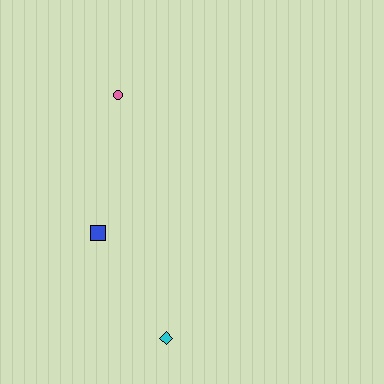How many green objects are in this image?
There are no green objects.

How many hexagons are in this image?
There are no hexagons.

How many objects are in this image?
There are 3 objects.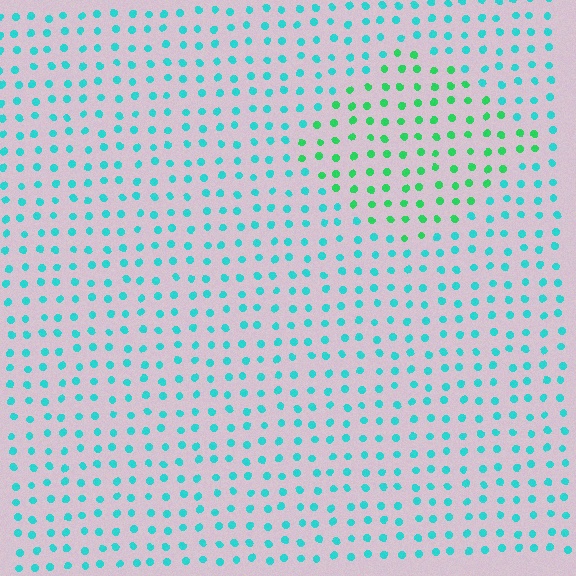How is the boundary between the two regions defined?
The boundary is defined purely by a slight shift in hue (about 40 degrees). Spacing, size, and orientation are identical on both sides.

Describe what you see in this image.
The image is filled with small cyan elements in a uniform arrangement. A diamond-shaped region is visible where the elements are tinted to a slightly different hue, forming a subtle color boundary.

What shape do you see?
I see a diamond.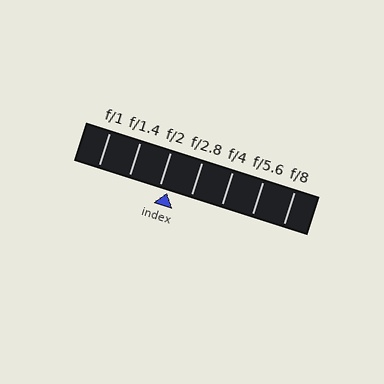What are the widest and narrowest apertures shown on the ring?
The widest aperture shown is f/1 and the narrowest is f/8.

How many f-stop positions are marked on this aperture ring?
There are 7 f-stop positions marked.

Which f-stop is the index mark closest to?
The index mark is closest to f/2.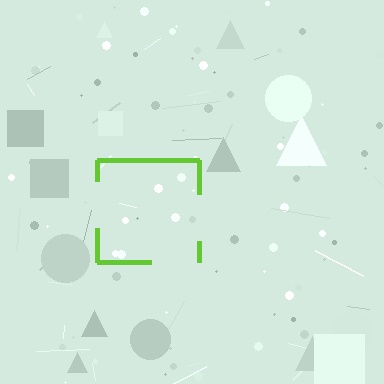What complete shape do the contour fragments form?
The contour fragments form a square.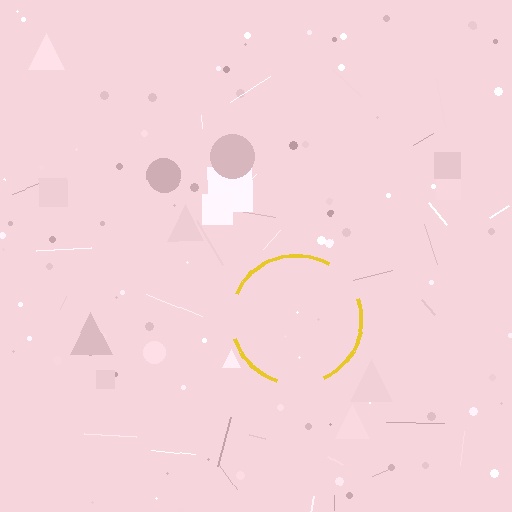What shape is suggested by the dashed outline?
The dashed outline suggests a circle.